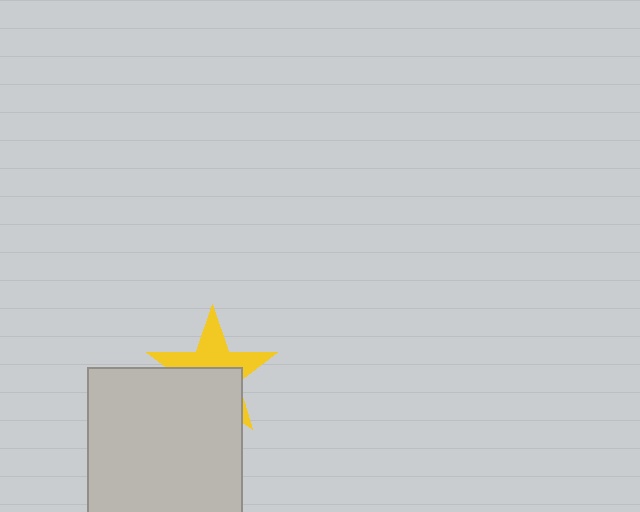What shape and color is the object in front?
The object in front is a light gray rectangle.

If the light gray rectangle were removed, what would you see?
You would see the complete yellow star.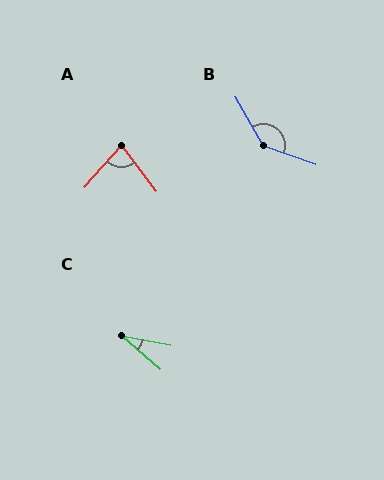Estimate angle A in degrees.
Approximately 79 degrees.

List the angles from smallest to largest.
C (31°), A (79°), B (139°).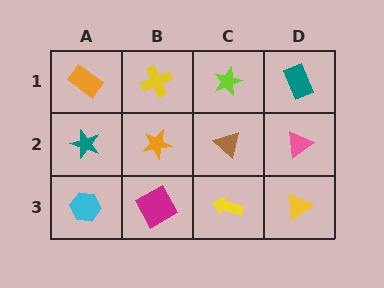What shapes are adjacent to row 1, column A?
A teal star (row 2, column A), a yellow cross (row 1, column B).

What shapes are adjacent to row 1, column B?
An orange star (row 2, column B), an orange rectangle (row 1, column A), a lime star (row 1, column C).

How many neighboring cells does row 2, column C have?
4.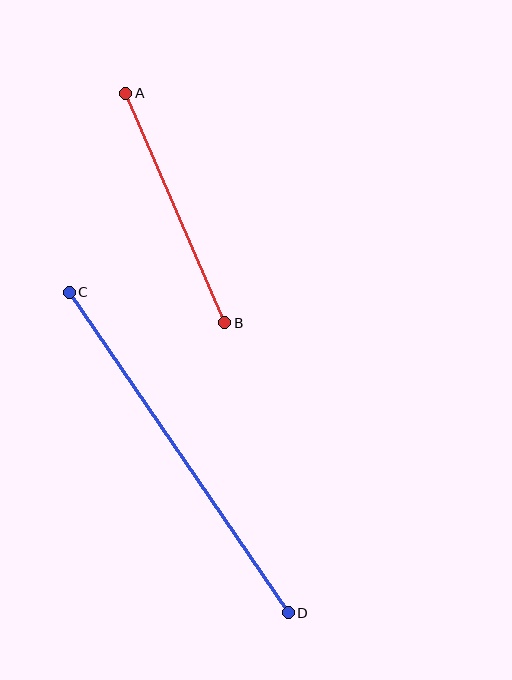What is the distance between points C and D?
The distance is approximately 388 pixels.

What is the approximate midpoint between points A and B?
The midpoint is at approximately (175, 208) pixels.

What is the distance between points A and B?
The distance is approximately 250 pixels.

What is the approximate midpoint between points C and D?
The midpoint is at approximately (179, 452) pixels.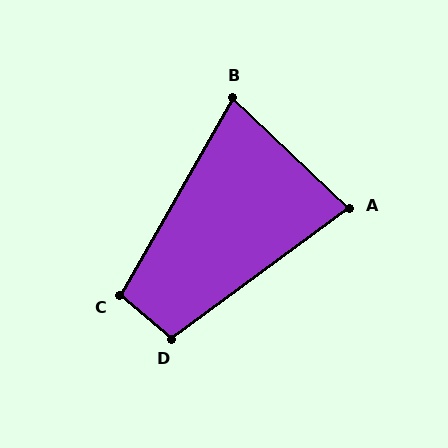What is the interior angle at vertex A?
Approximately 80 degrees (acute).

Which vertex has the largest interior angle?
D, at approximately 104 degrees.